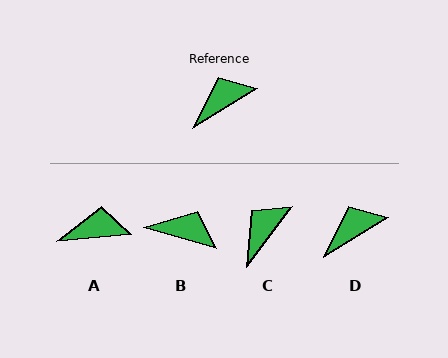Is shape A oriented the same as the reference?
No, it is off by about 26 degrees.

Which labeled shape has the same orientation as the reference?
D.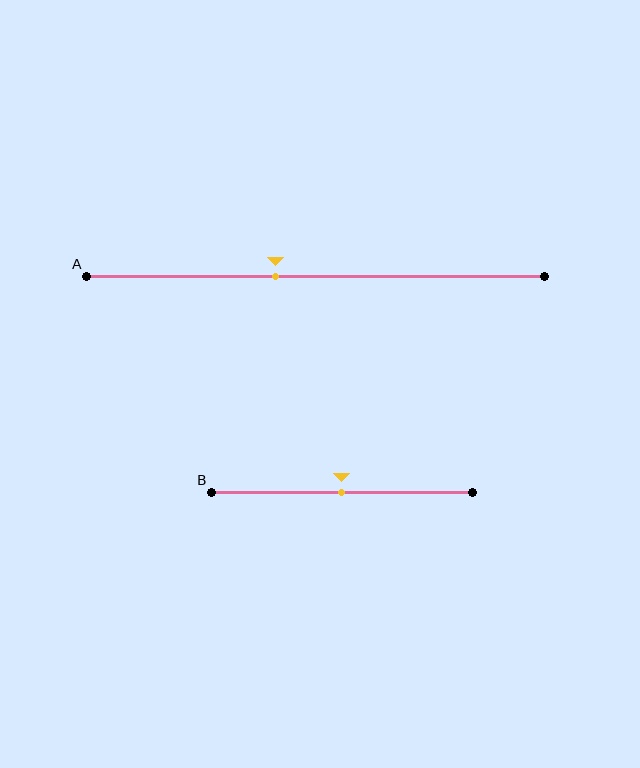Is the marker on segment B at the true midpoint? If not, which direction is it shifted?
Yes, the marker on segment B is at the true midpoint.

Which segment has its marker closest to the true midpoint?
Segment B has its marker closest to the true midpoint.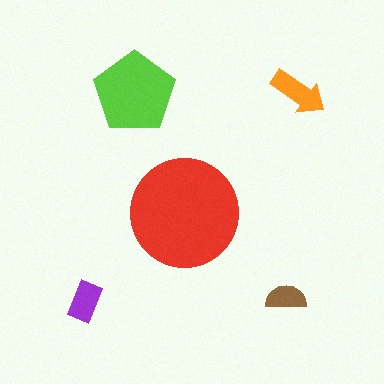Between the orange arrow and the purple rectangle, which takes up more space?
The orange arrow.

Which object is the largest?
The red circle.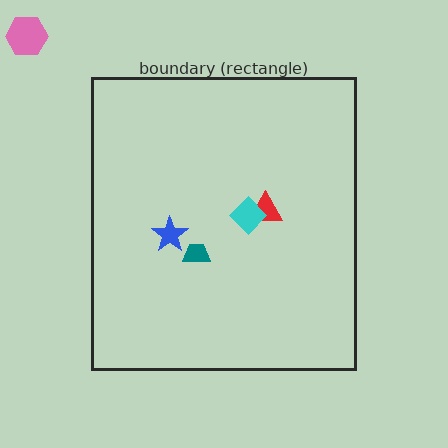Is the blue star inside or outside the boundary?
Inside.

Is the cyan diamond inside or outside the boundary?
Inside.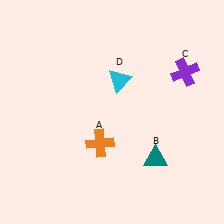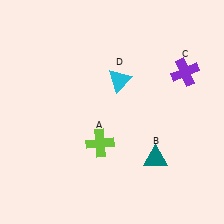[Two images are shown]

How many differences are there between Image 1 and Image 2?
There is 1 difference between the two images.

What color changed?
The cross (A) changed from orange in Image 1 to lime in Image 2.